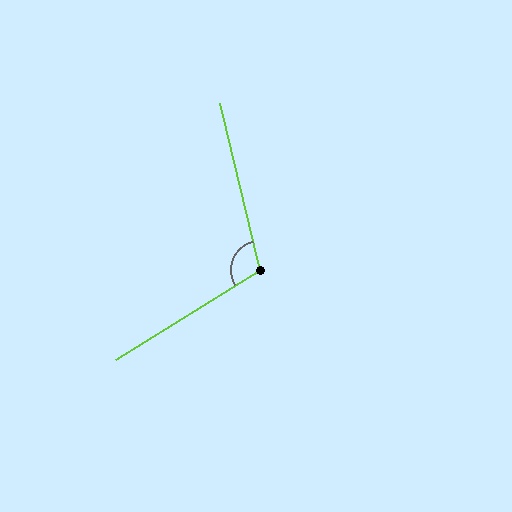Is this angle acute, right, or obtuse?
It is obtuse.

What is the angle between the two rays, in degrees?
Approximately 108 degrees.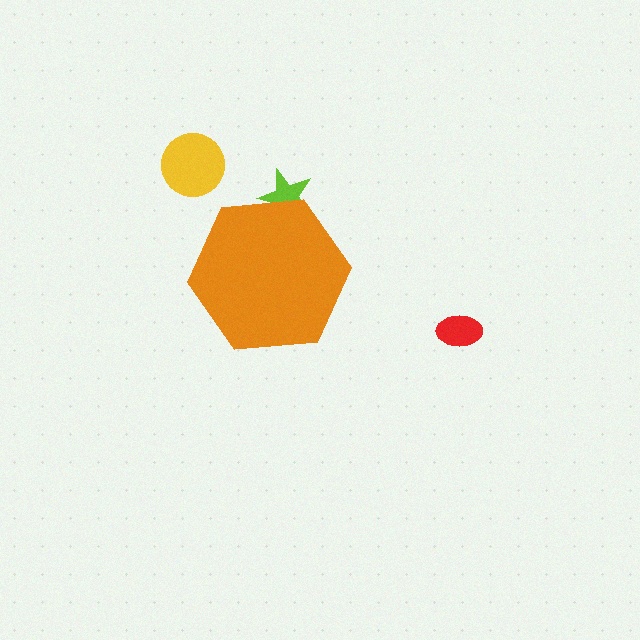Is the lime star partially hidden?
Yes, the lime star is partially hidden behind the orange hexagon.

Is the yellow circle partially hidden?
No, the yellow circle is fully visible.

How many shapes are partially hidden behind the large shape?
1 shape is partially hidden.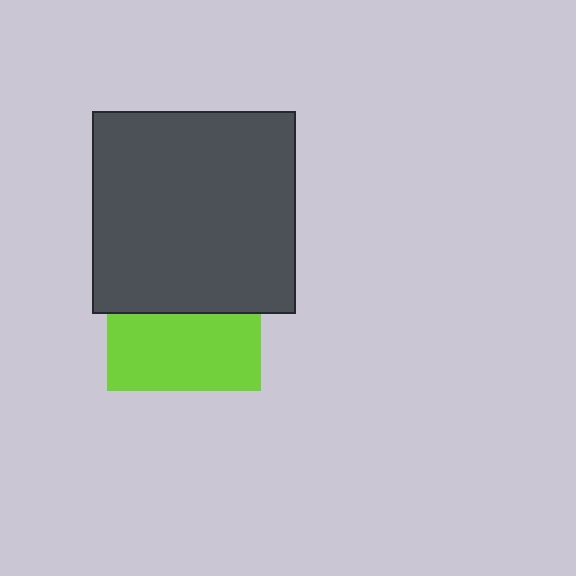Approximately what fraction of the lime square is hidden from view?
Roughly 50% of the lime square is hidden behind the dark gray square.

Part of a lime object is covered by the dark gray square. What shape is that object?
It is a square.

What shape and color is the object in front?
The object in front is a dark gray square.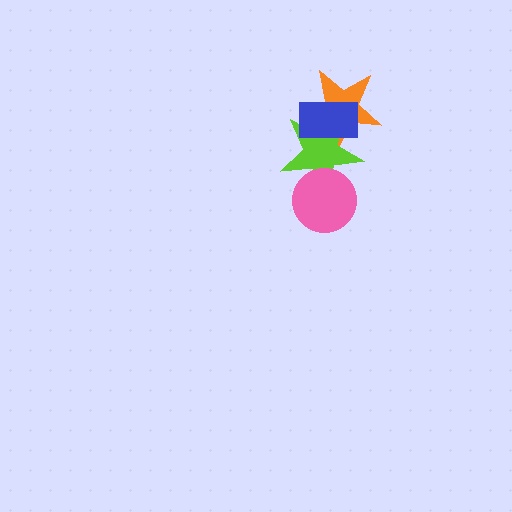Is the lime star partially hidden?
Yes, it is partially covered by another shape.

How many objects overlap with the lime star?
3 objects overlap with the lime star.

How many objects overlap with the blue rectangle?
2 objects overlap with the blue rectangle.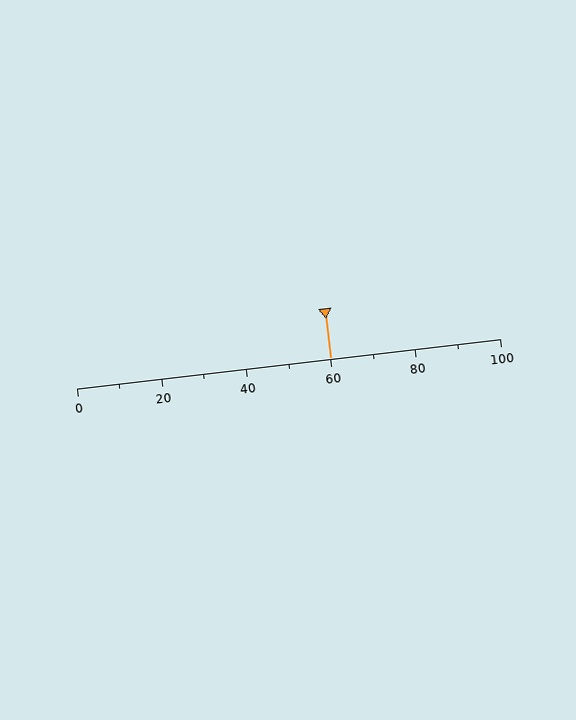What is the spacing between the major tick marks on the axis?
The major ticks are spaced 20 apart.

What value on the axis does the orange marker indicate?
The marker indicates approximately 60.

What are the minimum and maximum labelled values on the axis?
The axis runs from 0 to 100.